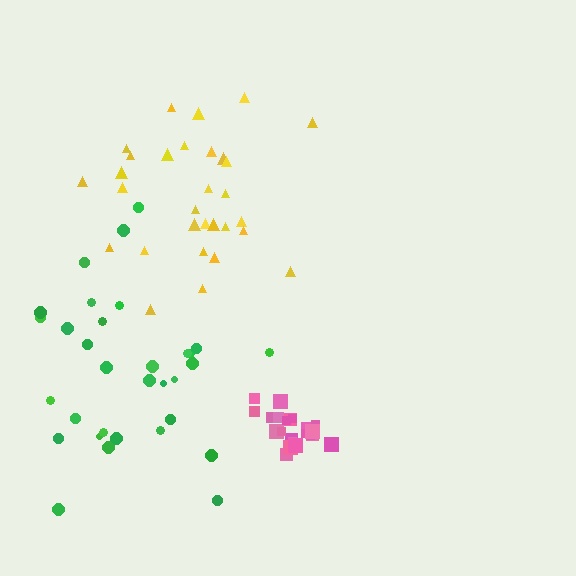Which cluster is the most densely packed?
Pink.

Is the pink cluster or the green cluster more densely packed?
Pink.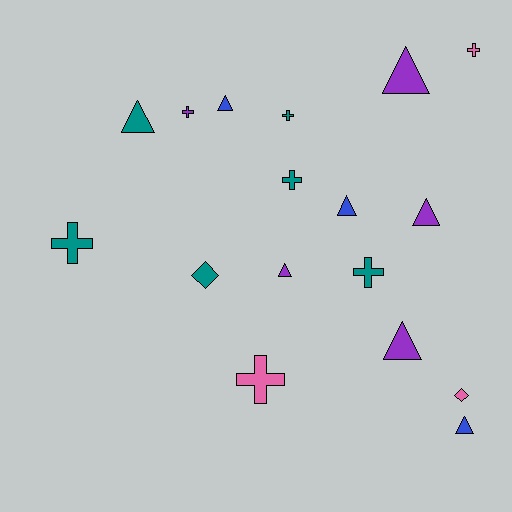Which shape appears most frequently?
Triangle, with 8 objects.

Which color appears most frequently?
Teal, with 6 objects.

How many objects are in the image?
There are 17 objects.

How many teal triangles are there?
There is 1 teal triangle.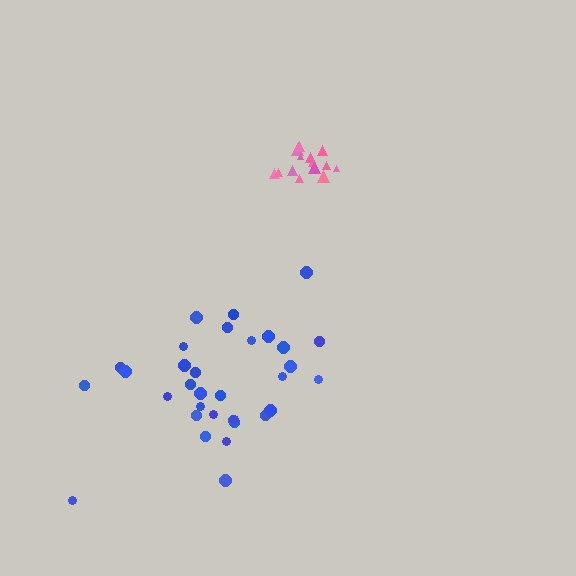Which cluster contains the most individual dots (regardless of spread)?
Blue (33).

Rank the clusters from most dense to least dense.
pink, blue.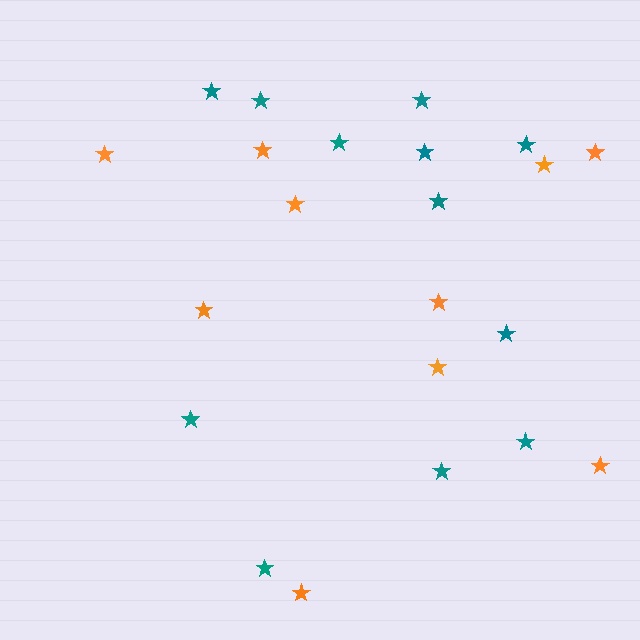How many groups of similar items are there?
There are 2 groups: one group of orange stars (10) and one group of teal stars (12).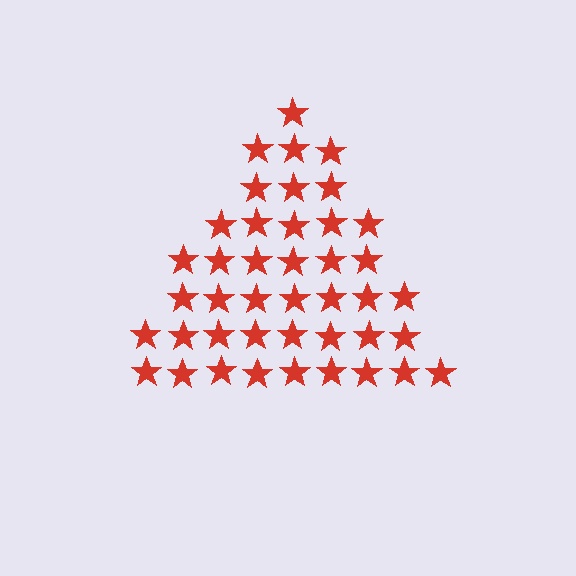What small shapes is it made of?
It is made of small stars.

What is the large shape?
The large shape is a triangle.